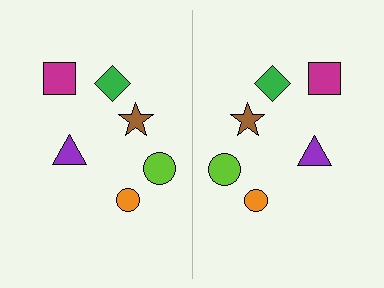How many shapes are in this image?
There are 12 shapes in this image.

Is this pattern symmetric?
Yes, this pattern has bilateral (reflection) symmetry.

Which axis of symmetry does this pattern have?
The pattern has a vertical axis of symmetry running through the center of the image.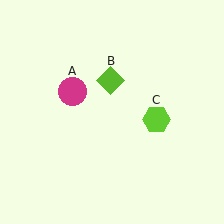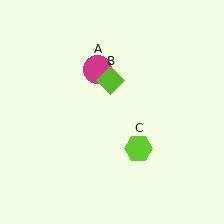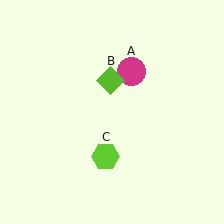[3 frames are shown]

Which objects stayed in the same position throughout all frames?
Lime diamond (object B) remained stationary.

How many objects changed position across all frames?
2 objects changed position: magenta circle (object A), lime hexagon (object C).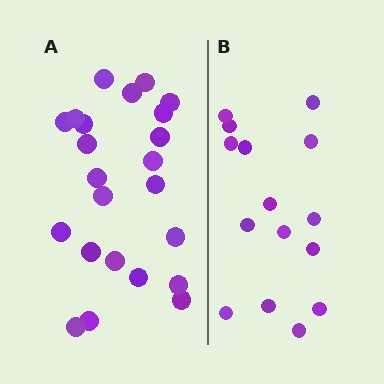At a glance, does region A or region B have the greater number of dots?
Region A (the left region) has more dots.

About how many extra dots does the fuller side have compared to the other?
Region A has roughly 8 or so more dots than region B.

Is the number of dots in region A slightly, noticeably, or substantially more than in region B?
Region A has substantially more. The ratio is roughly 1.5 to 1.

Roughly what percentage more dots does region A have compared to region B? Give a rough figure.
About 55% more.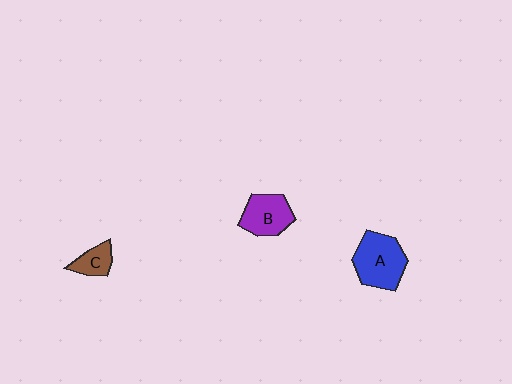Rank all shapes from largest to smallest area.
From largest to smallest: A (blue), B (purple), C (brown).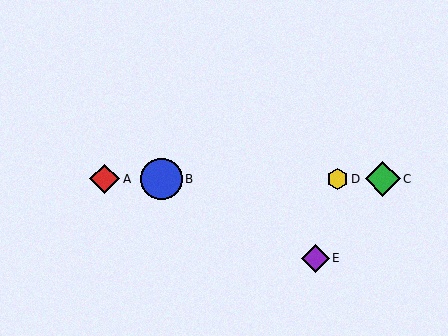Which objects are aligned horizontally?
Objects A, B, C, D are aligned horizontally.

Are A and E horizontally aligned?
No, A is at y≈179 and E is at y≈258.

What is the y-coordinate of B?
Object B is at y≈179.